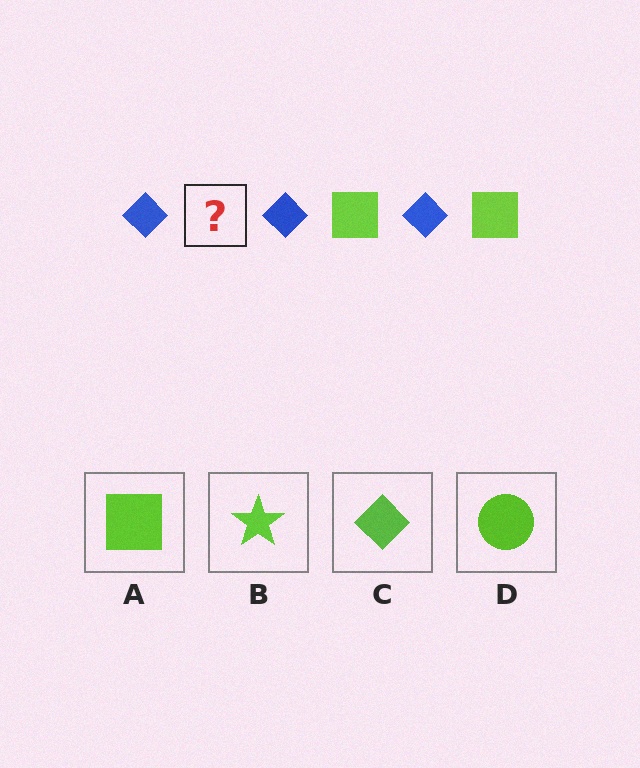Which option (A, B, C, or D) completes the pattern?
A.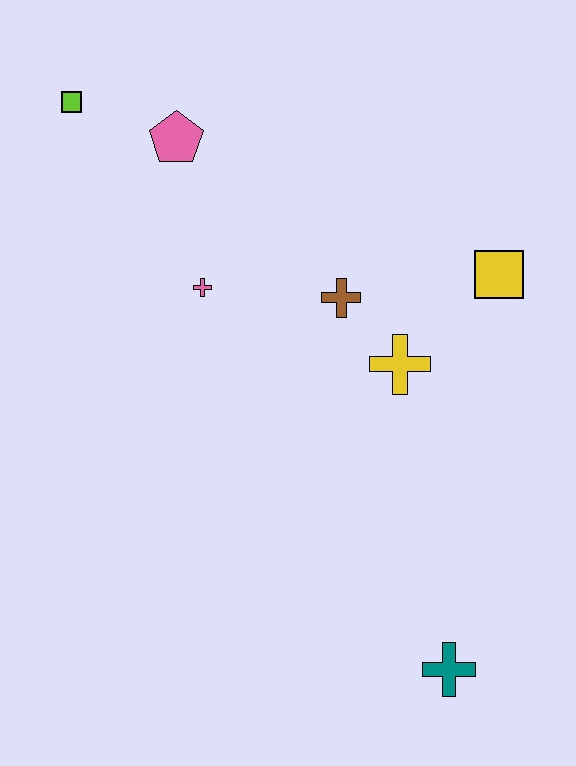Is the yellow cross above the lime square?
No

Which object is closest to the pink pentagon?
The lime square is closest to the pink pentagon.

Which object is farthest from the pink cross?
The teal cross is farthest from the pink cross.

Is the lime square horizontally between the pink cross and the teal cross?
No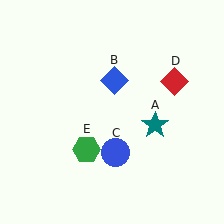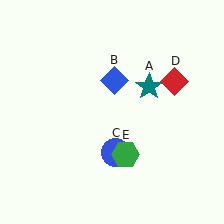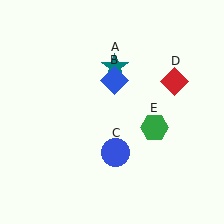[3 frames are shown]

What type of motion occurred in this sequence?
The teal star (object A), green hexagon (object E) rotated counterclockwise around the center of the scene.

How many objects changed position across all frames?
2 objects changed position: teal star (object A), green hexagon (object E).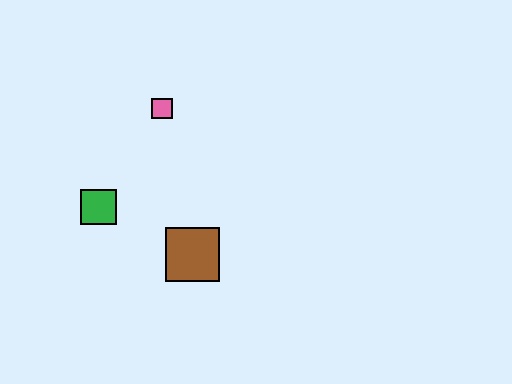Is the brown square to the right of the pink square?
Yes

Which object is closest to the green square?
The brown square is closest to the green square.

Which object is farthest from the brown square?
The pink square is farthest from the brown square.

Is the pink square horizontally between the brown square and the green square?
Yes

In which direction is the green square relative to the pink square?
The green square is below the pink square.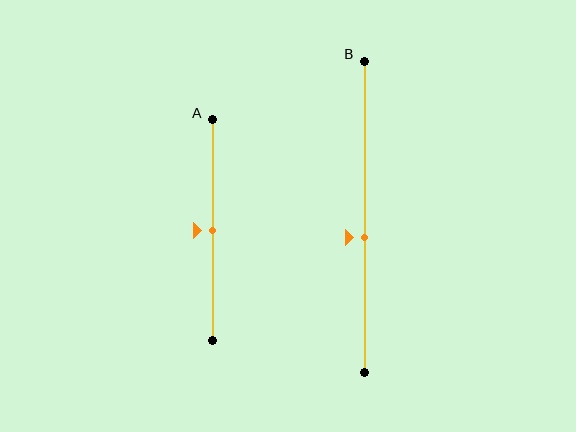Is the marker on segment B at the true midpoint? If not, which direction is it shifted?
No, the marker on segment B is shifted downward by about 7% of the segment length.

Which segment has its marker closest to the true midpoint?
Segment A has its marker closest to the true midpoint.